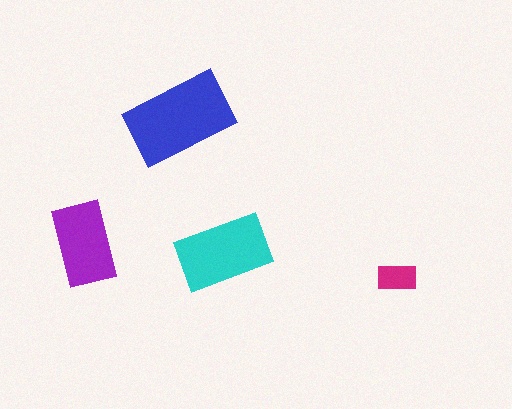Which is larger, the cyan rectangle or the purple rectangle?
The cyan one.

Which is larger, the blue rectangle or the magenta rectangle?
The blue one.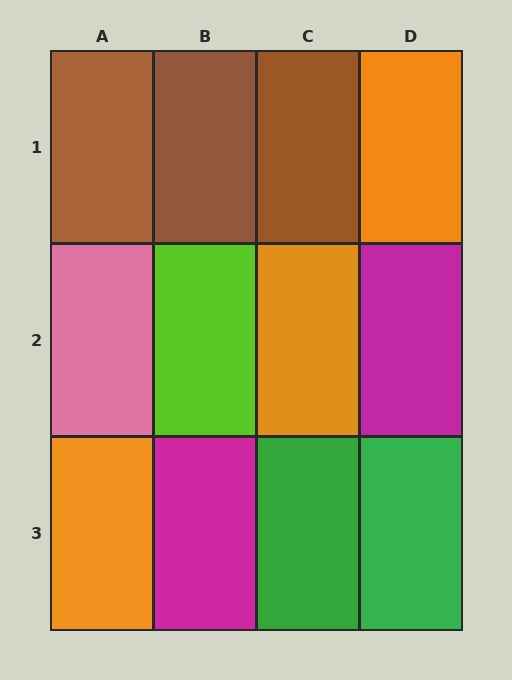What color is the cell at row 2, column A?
Pink.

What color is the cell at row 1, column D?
Orange.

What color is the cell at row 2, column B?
Lime.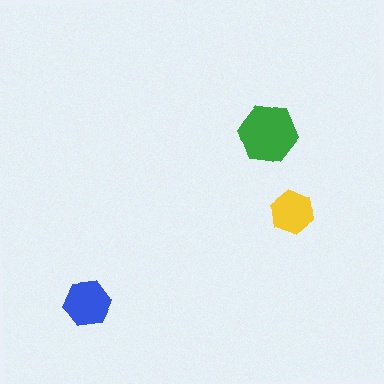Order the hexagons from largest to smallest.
the green one, the blue one, the yellow one.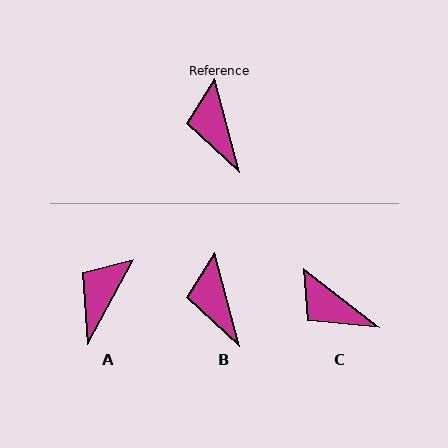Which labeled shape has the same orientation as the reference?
B.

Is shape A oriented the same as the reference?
No, it is off by about 44 degrees.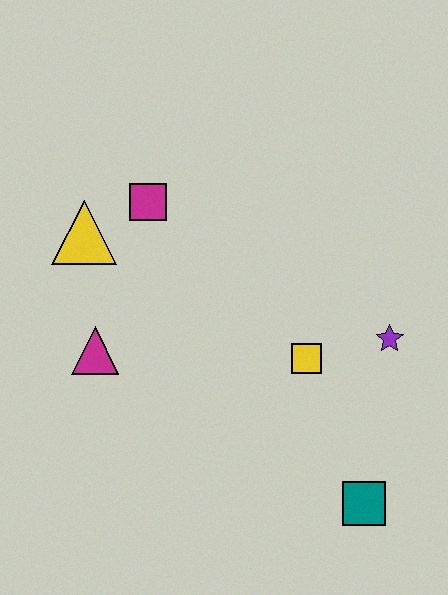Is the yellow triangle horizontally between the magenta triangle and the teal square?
No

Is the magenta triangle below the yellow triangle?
Yes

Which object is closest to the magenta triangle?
The yellow triangle is closest to the magenta triangle.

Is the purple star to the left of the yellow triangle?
No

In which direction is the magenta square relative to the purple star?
The magenta square is to the left of the purple star.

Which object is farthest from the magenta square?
The teal square is farthest from the magenta square.